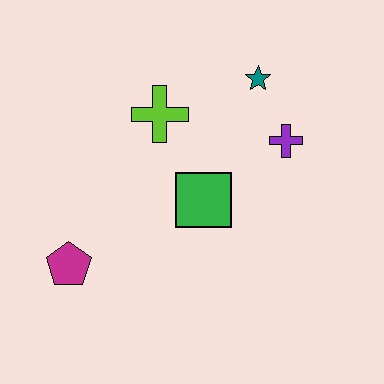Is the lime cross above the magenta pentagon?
Yes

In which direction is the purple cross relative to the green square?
The purple cross is to the right of the green square.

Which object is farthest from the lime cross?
The magenta pentagon is farthest from the lime cross.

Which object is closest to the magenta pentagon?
The green square is closest to the magenta pentagon.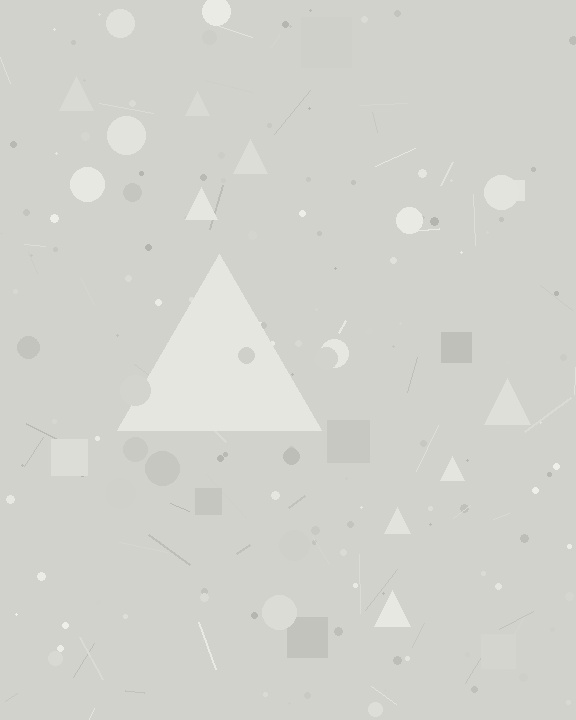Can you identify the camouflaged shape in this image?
The camouflaged shape is a triangle.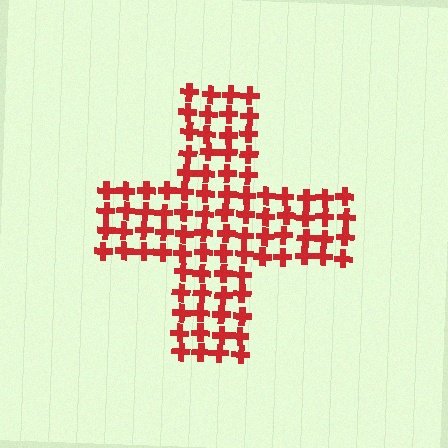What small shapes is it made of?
It is made of small crosses.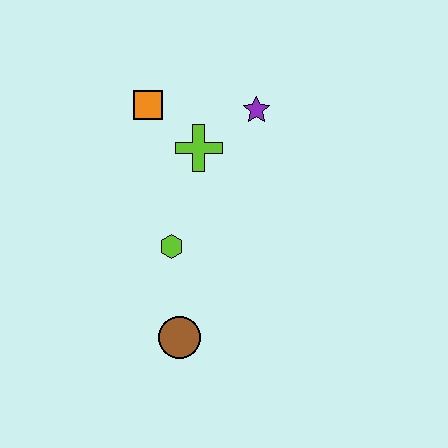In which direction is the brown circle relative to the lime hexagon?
The brown circle is below the lime hexagon.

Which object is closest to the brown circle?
The lime hexagon is closest to the brown circle.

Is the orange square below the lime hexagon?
No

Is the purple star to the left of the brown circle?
No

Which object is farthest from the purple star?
The brown circle is farthest from the purple star.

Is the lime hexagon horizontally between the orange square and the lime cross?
Yes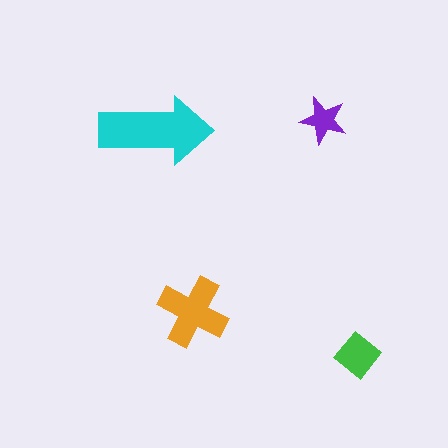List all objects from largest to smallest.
The cyan arrow, the orange cross, the green diamond, the purple star.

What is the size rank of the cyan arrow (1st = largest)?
1st.